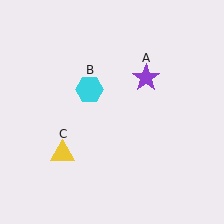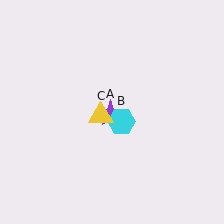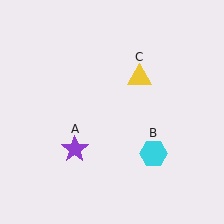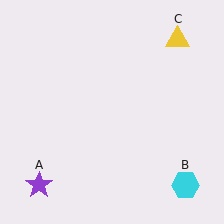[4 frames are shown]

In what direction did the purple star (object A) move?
The purple star (object A) moved down and to the left.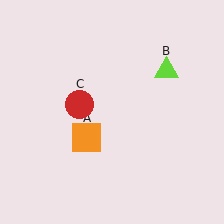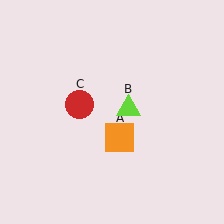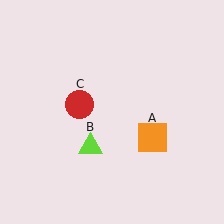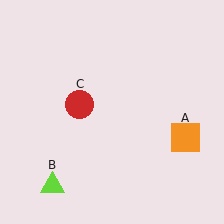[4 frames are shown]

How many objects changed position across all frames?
2 objects changed position: orange square (object A), lime triangle (object B).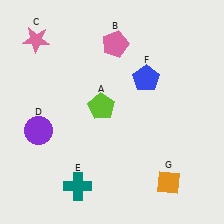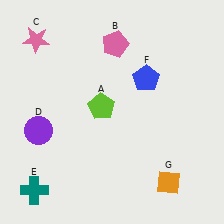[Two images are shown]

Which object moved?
The teal cross (E) moved left.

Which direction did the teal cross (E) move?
The teal cross (E) moved left.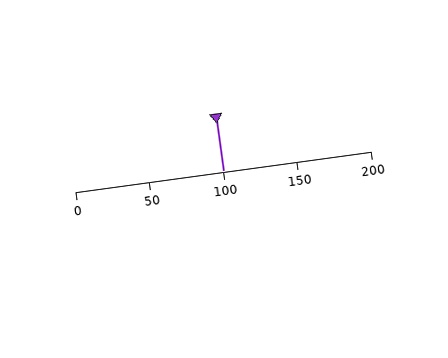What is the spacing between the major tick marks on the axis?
The major ticks are spaced 50 apart.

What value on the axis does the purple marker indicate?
The marker indicates approximately 100.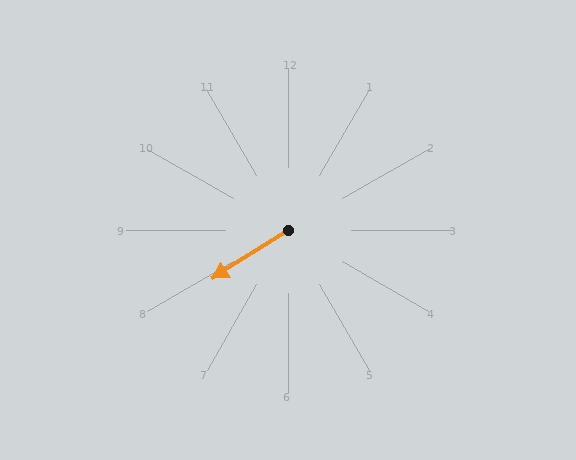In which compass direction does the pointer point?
Southwest.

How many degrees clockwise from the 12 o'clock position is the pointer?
Approximately 238 degrees.